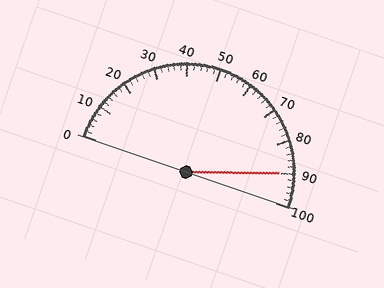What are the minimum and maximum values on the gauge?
The gauge ranges from 0 to 100.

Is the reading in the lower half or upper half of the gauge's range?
The reading is in the upper half of the range (0 to 100).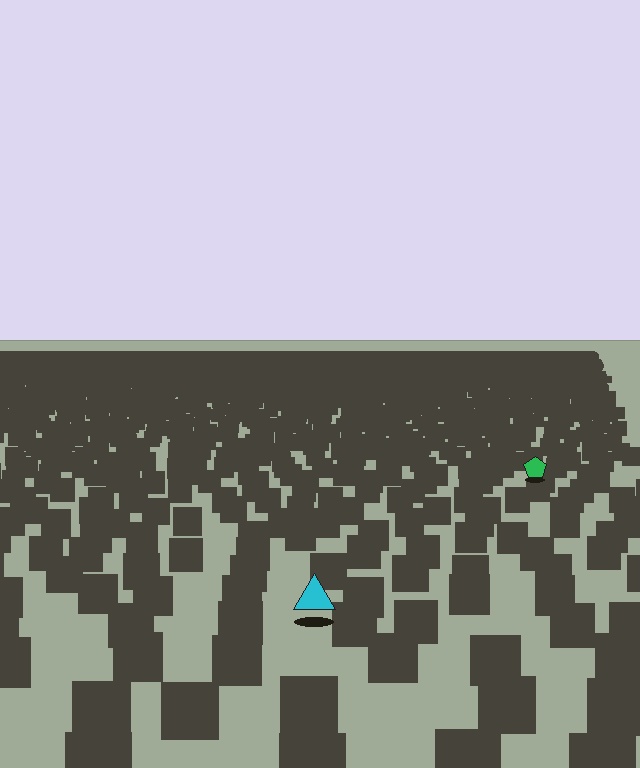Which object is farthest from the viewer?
The green pentagon is farthest from the viewer. It appears smaller and the ground texture around it is denser.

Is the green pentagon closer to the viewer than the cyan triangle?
No. The cyan triangle is closer — you can tell from the texture gradient: the ground texture is coarser near it.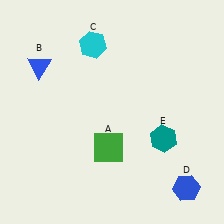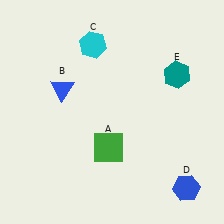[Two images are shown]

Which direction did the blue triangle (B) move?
The blue triangle (B) moved right.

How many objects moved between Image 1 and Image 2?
2 objects moved between the two images.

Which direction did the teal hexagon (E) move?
The teal hexagon (E) moved up.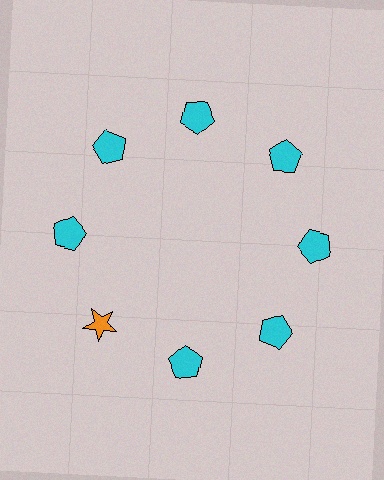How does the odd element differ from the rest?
It differs in both color (orange instead of cyan) and shape (star instead of pentagon).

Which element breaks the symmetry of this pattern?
The orange star at roughly the 8 o'clock position breaks the symmetry. All other shapes are cyan pentagons.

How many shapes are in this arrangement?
There are 8 shapes arranged in a ring pattern.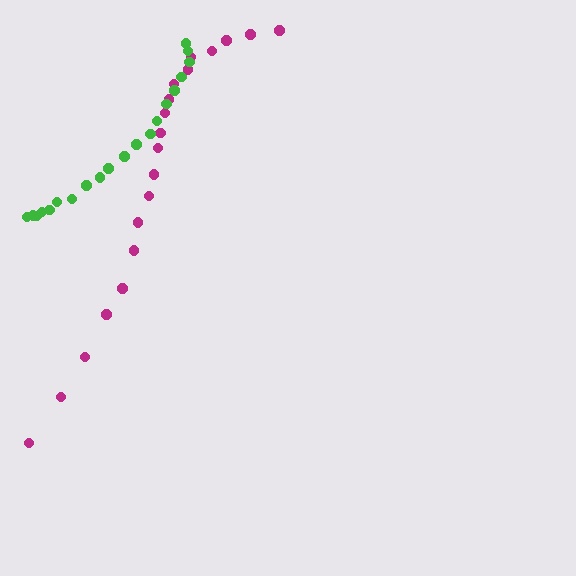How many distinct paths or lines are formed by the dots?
There are 2 distinct paths.